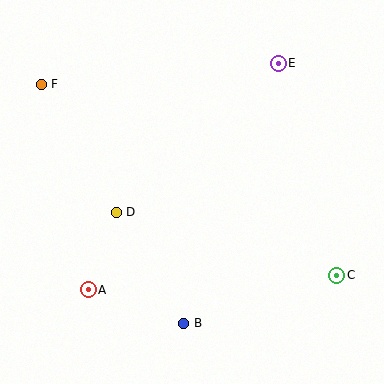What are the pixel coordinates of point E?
Point E is at (278, 63).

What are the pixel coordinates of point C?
Point C is at (337, 275).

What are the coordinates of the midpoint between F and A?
The midpoint between F and A is at (65, 187).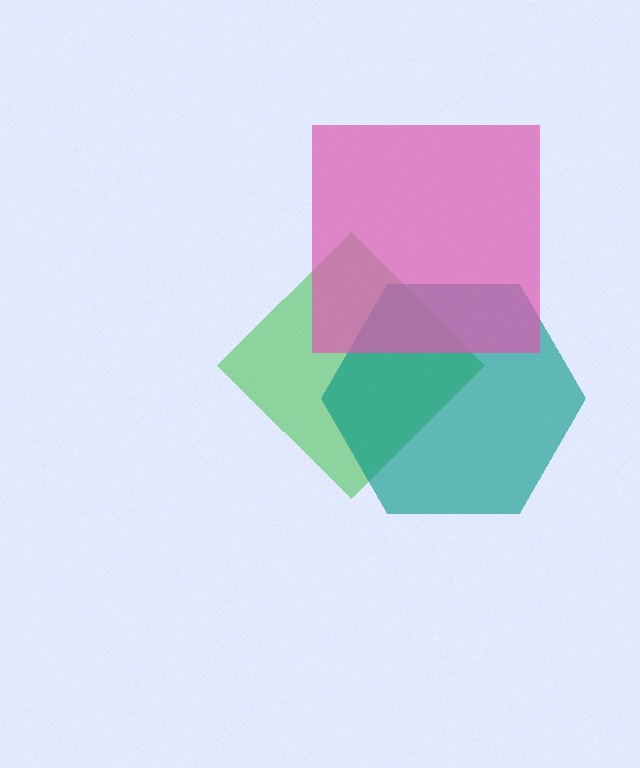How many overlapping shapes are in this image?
There are 3 overlapping shapes in the image.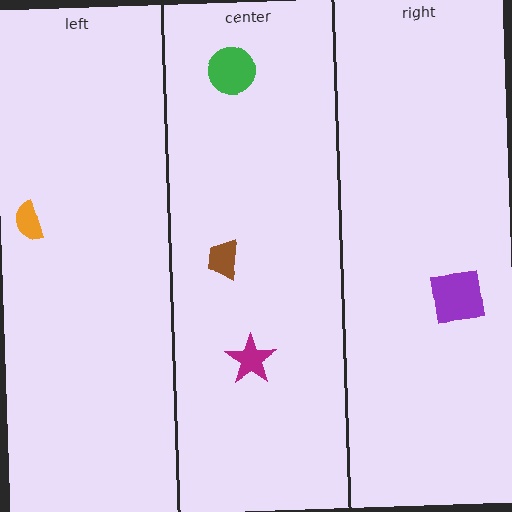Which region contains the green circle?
The center region.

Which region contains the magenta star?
The center region.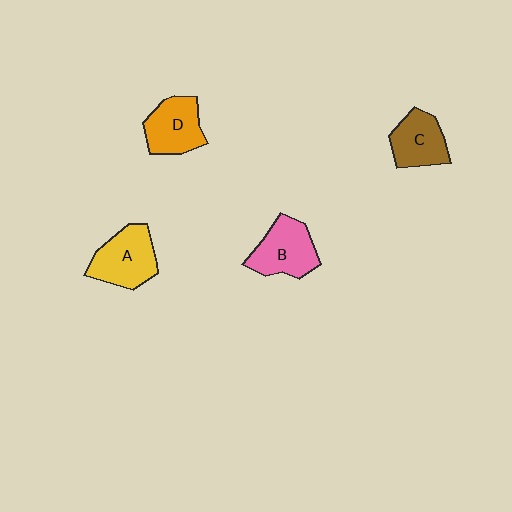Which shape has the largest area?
Shape A (yellow).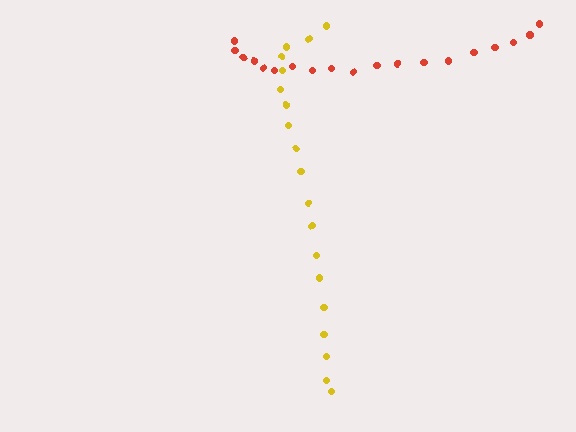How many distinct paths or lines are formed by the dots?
There are 2 distinct paths.